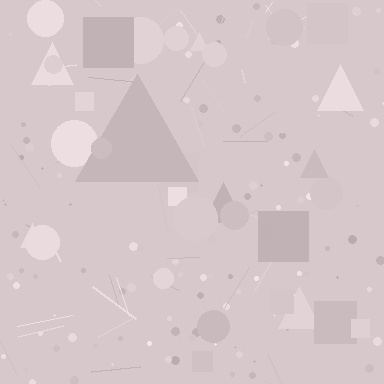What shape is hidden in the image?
A triangle is hidden in the image.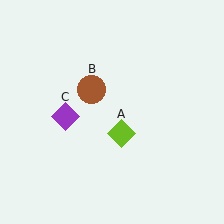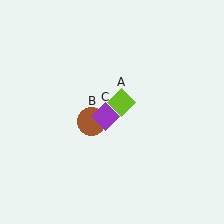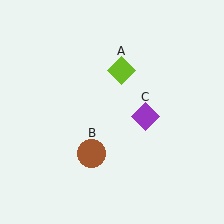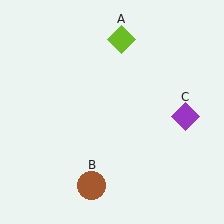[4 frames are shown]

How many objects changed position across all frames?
3 objects changed position: lime diamond (object A), brown circle (object B), purple diamond (object C).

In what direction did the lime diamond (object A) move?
The lime diamond (object A) moved up.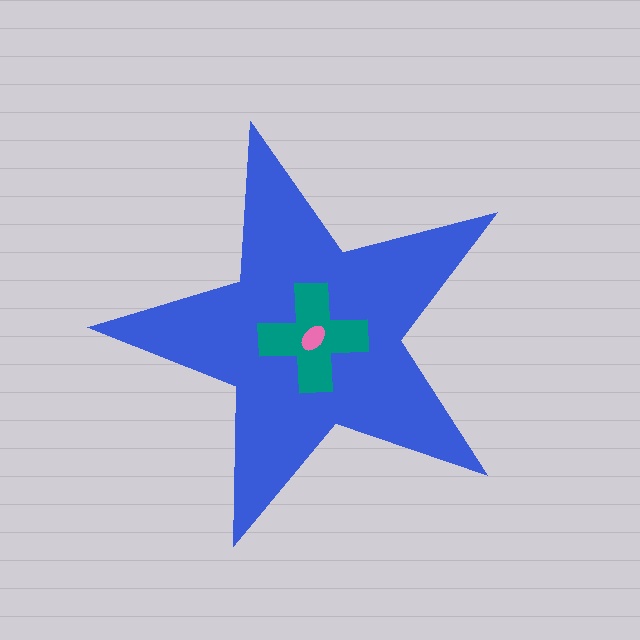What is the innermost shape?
The pink ellipse.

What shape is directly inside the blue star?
The teal cross.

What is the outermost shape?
The blue star.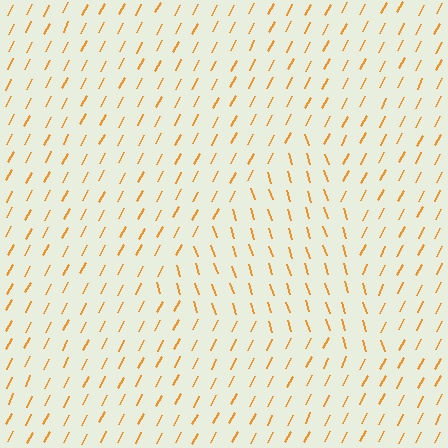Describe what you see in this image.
The image is filled with small orange line segments. A triangle region in the image has lines oriented differently from the surrounding lines, creating a visible texture boundary.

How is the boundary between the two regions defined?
The boundary is defined purely by a change in line orientation (approximately 45 degrees difference). All lines are the same color and thickness.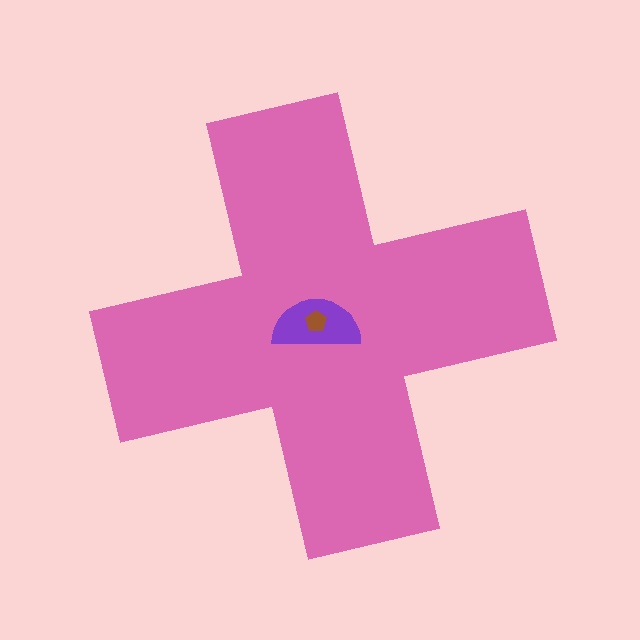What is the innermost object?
The brown pentagon.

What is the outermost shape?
The pink cross.